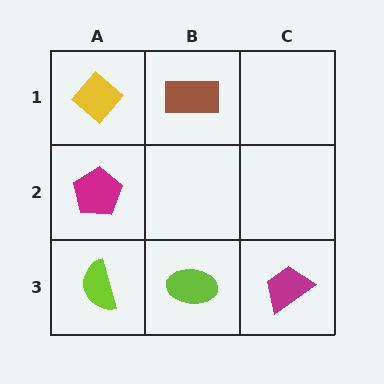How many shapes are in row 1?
2 shapes.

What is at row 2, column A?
A magenta pentagon.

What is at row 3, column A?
A lime semicircle.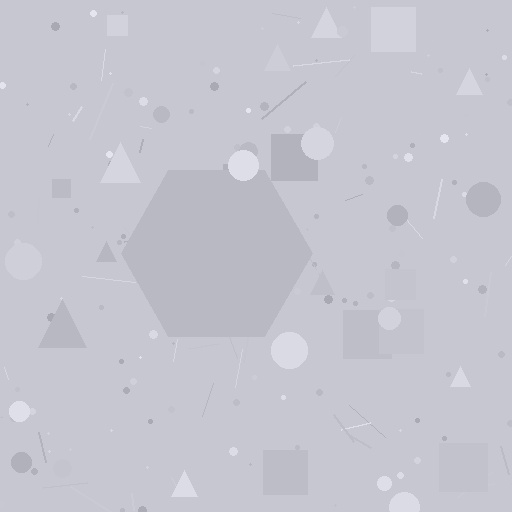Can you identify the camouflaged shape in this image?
The camouflaged shape is a hexagon.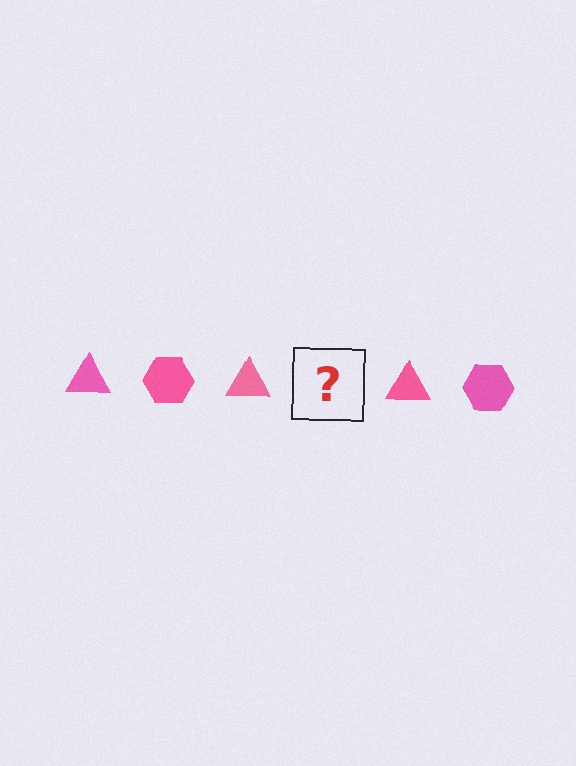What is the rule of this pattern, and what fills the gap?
The rule is that the pattern cycles through triangle, hexagon shapes in pink. The gap should be filled with a pink hexagon.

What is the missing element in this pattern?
The missing element is a pink hexagon.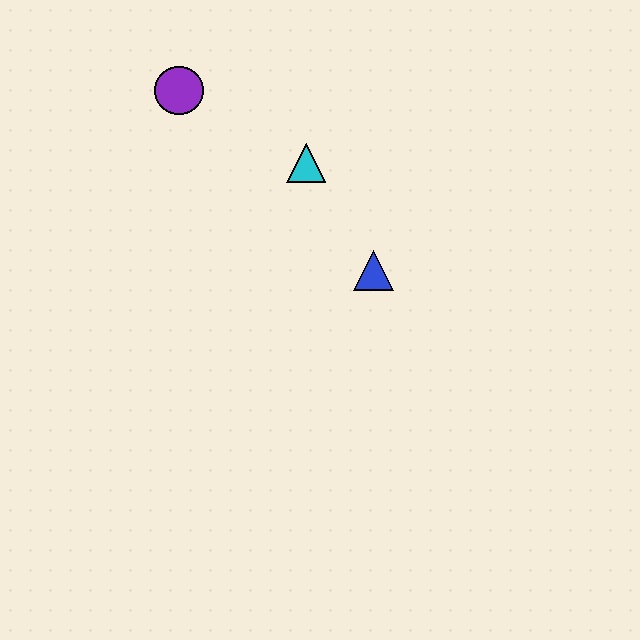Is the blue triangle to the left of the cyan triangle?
No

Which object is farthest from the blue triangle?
The purple circle is farthest from the blue triangle.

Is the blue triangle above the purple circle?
No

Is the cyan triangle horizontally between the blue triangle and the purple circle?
Yes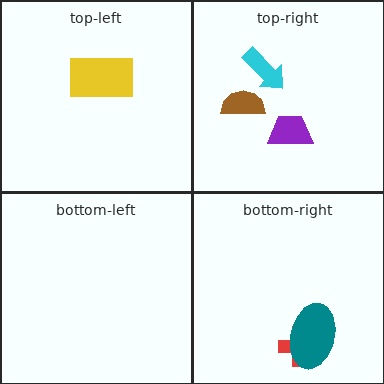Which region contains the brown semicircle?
The top-right region.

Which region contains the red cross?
The bottom-right region.